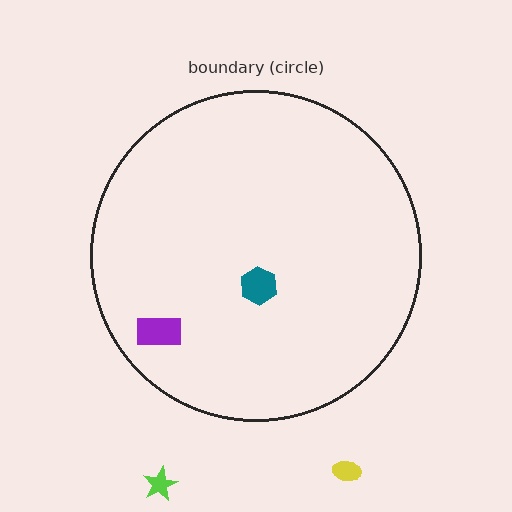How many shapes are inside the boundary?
2 inside, 2 outside.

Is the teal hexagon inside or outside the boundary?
Inside.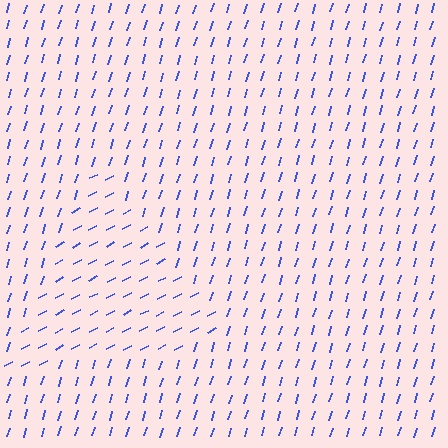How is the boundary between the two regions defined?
The boundary is defined purely by a change in line orientation (approximately 45 degrees difference). All lines are the same color and thickness.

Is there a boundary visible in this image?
Yes, there is a texture boundary formed by a change in line orientation.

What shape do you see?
I see a triangle.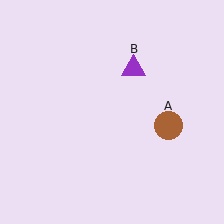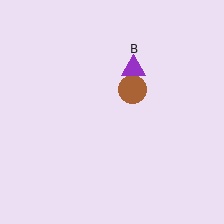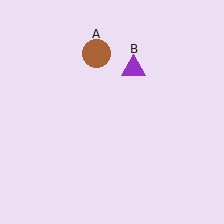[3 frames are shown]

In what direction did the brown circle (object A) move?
The brown circle (object A) moved up and to the left.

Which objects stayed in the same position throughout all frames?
Purple triangle (object B) remained stationary.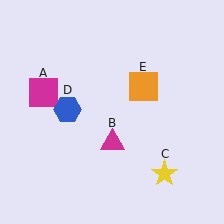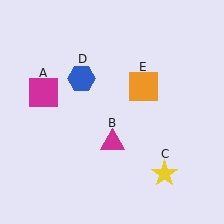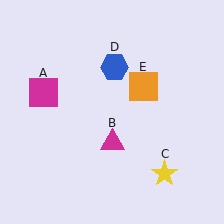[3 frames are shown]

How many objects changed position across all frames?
1 object changed position: blue hexagon (object D).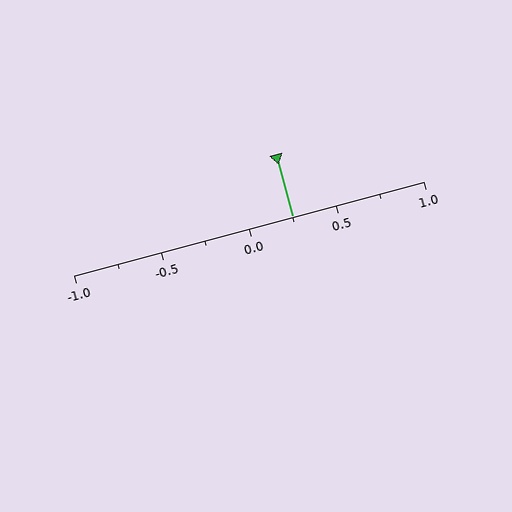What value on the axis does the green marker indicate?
The marker indicates approximately 0.25.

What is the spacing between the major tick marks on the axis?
The major ticks are spaced 0.5 apart.